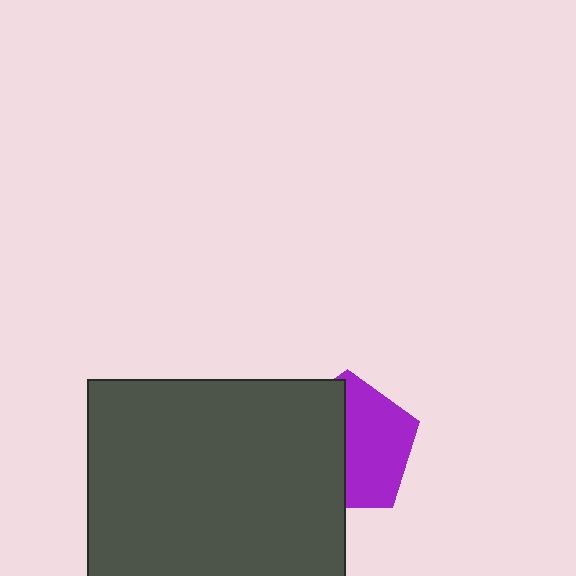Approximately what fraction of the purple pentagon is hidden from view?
Roughly 48% of the purple pentagon is hidden behind the dark gray rectangle.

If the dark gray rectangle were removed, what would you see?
You would see the complete purple pentagon.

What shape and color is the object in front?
The object in front is a dark gray rectangle.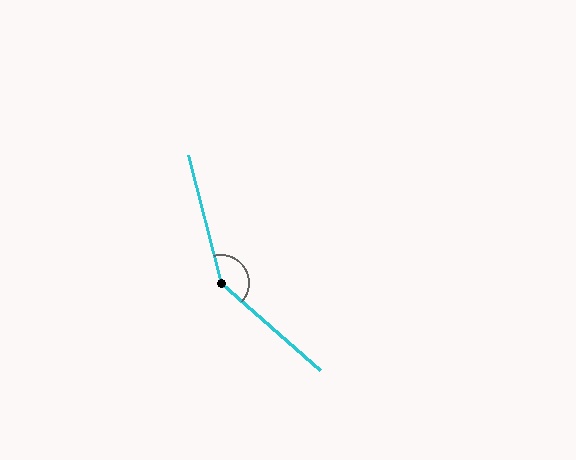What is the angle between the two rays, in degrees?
Approximately 145 degrees.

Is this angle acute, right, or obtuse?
It is obtuse.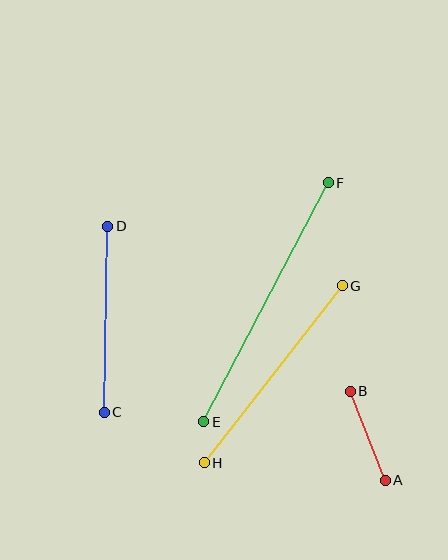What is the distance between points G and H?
The distance is approximately 225 pixels.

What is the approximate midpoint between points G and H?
The midpoint is at approximately (273, 374) pixels.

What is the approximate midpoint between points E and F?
The midpoint is at approximately (266, 302) pixels.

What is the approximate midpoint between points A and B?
The midpoint is at approximately (368, 436) pixels.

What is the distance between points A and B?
The distance is approximately 95 pixels.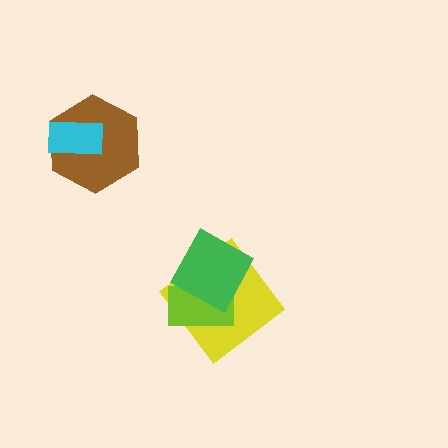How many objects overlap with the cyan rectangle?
1 object overlaps with the cyan rectangle.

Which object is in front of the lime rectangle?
The green diamond is in front of the lime rectangle.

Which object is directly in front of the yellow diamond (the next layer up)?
The lime rectangle is directly in front of the yellow diamond.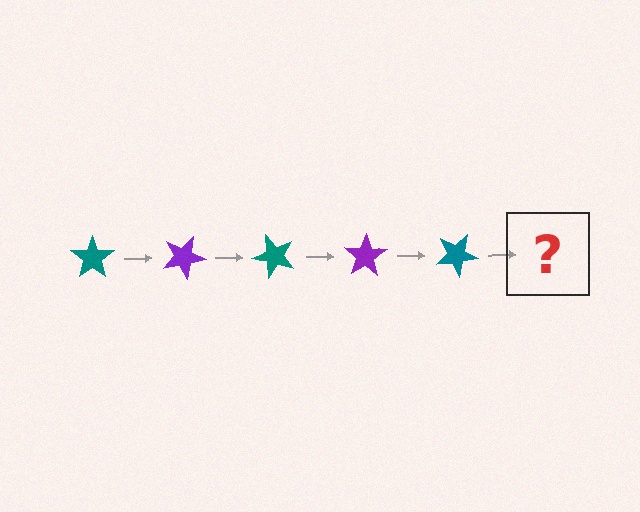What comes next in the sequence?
The next element should be a purple star, rotated 125 degrees from the start.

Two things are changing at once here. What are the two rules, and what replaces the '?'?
The two rules are that it rotates 25 degrees each step and the color cycles through teal and purple. The '?' should be a purple star, rotated 125 degrees from the start.